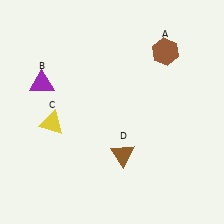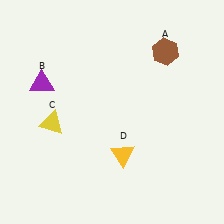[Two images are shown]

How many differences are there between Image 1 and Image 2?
There is 1 difference between the two images.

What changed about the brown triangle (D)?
In Image 1, D is brown. In Image 2, it changed to yellow.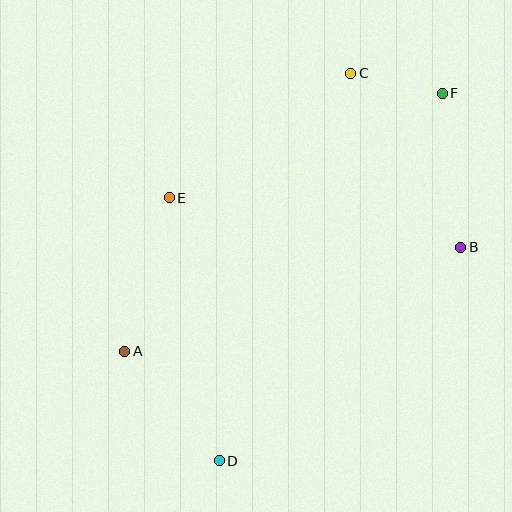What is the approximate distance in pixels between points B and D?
The distance between B and D is approximately 323 pixels.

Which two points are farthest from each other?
Points D and F are farthest from each other.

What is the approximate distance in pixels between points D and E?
The distance between D and E is approximately 268 pixels.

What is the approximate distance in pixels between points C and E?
The distance between C and E is approximately 220 pixels.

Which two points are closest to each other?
Points C and F are closest to each other.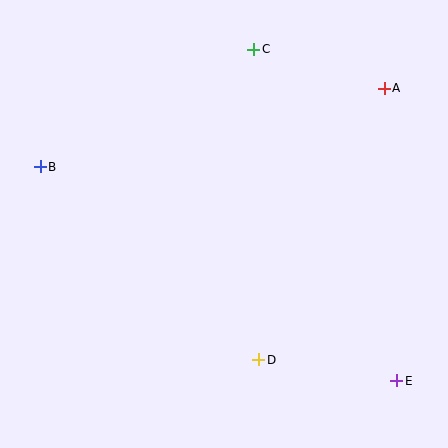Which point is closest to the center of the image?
Point D at (259, 360) is closest to the center.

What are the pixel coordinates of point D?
Point D is at (259, 360).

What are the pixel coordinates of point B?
Point B is at (40, 167).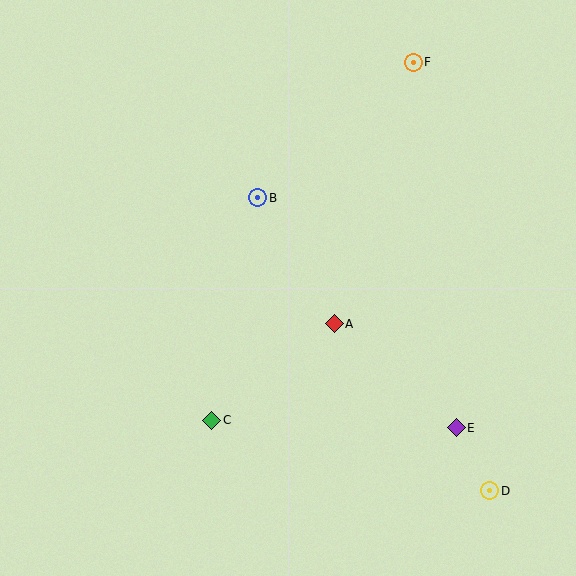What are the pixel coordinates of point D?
Point D is at (490, 491).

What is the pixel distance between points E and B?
The distance between E and B is 304 pixels.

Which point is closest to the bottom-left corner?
Point C is closest to the bottom-left corner.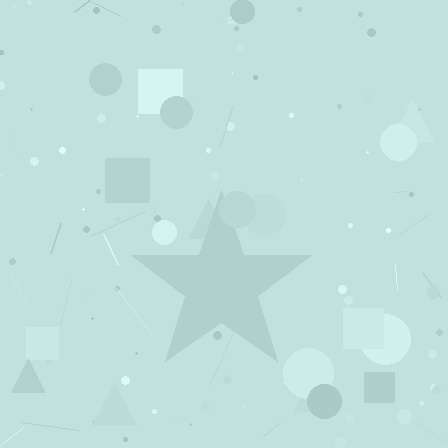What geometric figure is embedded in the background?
A star is embedded in the background.